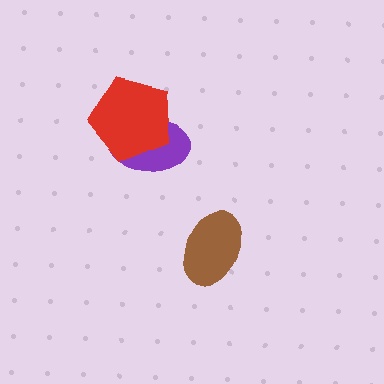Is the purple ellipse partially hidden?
Yes, it is partially covered by another shape.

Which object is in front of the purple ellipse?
The red pentagon is in front of the purple ellipse.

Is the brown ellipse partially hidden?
No, no other shape covers it.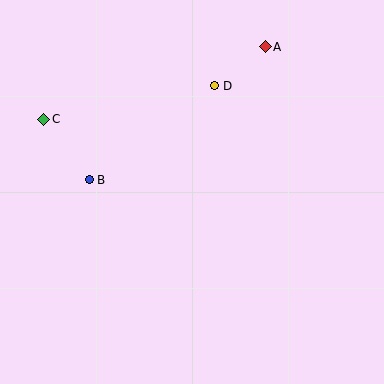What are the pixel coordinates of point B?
Point B is at (89, 180).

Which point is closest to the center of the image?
Point B at (89, 180) is closest to the center.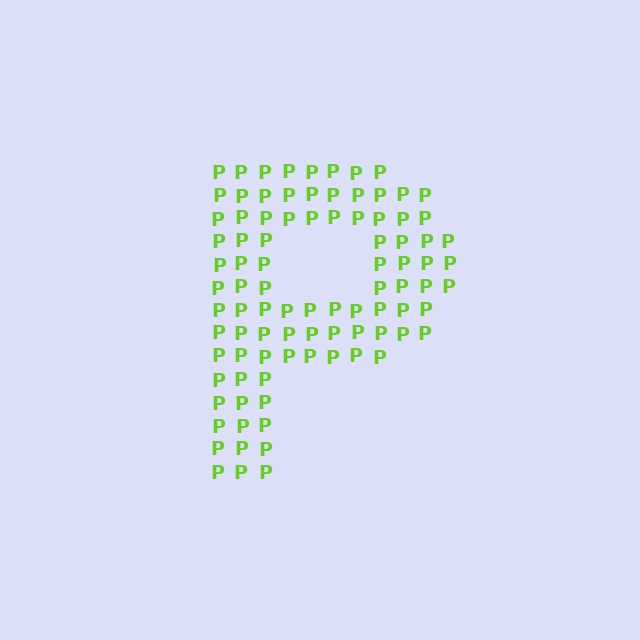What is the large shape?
The large shape is the letter P.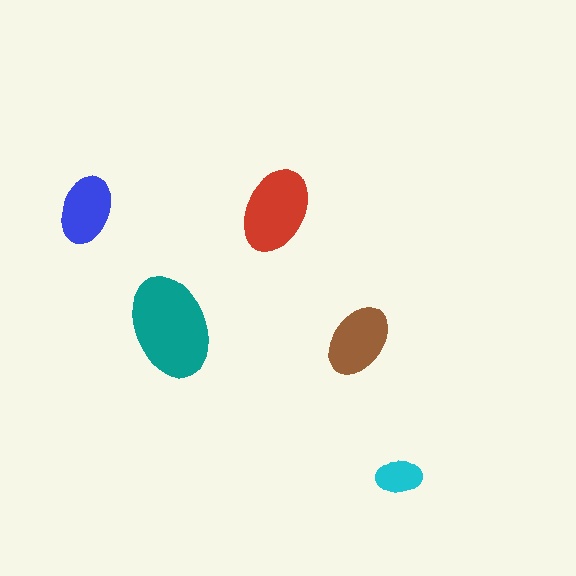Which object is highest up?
The blue ellipse is topmost.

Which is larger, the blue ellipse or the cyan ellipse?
The blue one.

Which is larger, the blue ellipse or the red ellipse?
The red one.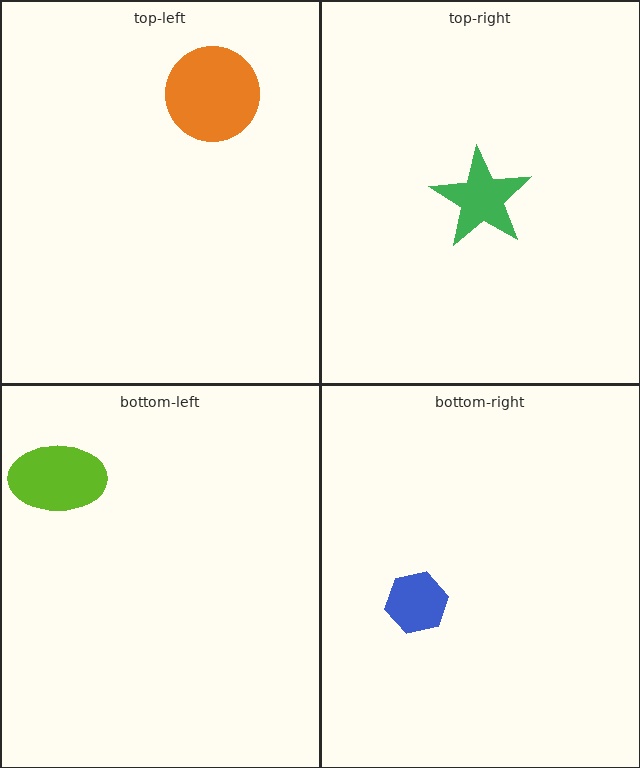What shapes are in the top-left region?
The orange circle.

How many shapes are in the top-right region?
1.